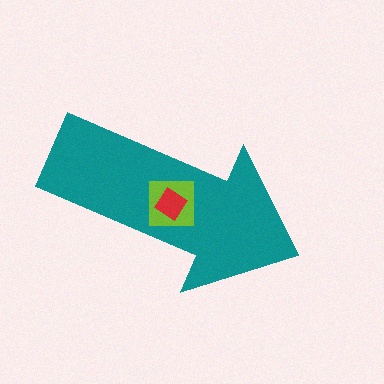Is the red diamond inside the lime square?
Yes.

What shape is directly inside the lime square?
The red diamond.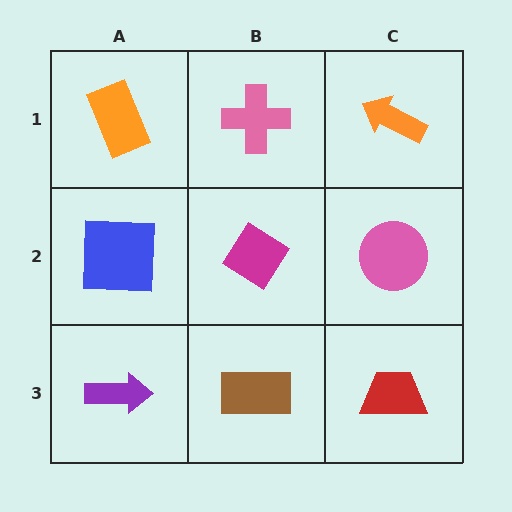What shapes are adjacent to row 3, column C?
A pink circle (row 2, column C), a brown rectangle (row 3, column B).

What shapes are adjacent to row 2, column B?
A pink cross (row 1, column B), a brown rectangle (row 3, column B), a blue square (row 2, column A), a pink circle (row 2, column C).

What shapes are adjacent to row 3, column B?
A magenta diamond (row 2, column B), a purple arrow (row 3, column A), a red trapezoid (row 3, column C).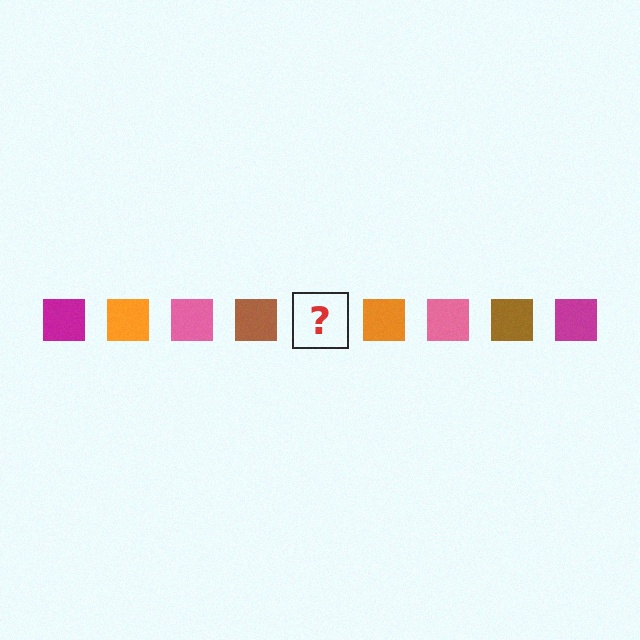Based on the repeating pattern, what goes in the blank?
The blank should be a magenta square.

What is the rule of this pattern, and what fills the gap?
The rule is that the pattern cycles through magenta, orange, pink, brown squares. The gap should be filled with a magenta square.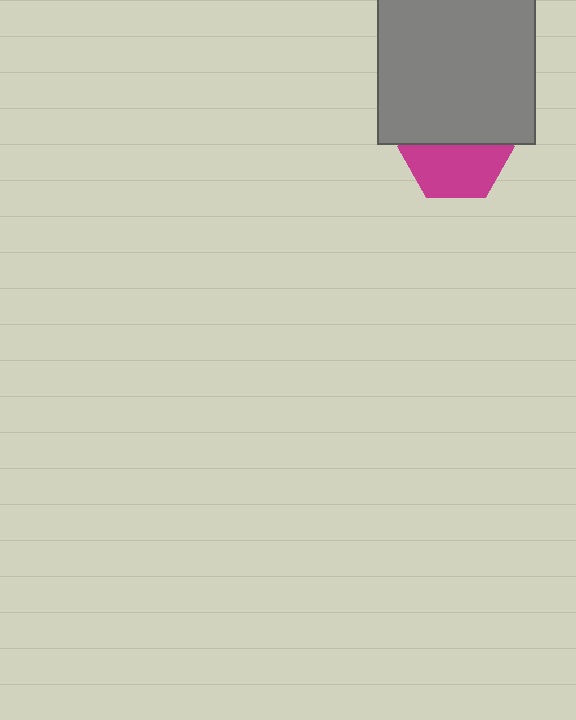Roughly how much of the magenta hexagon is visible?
About half of it is visible (roughly 51%).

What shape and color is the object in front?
The object in front is a gray square.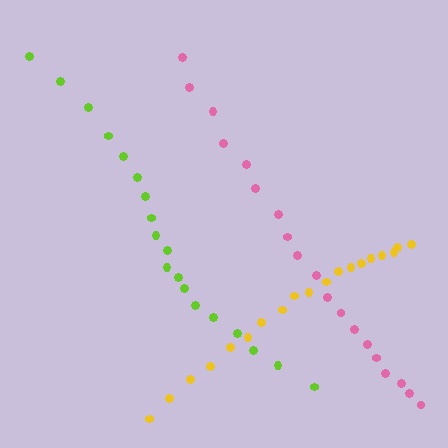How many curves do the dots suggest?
There are 3 distinct paths.